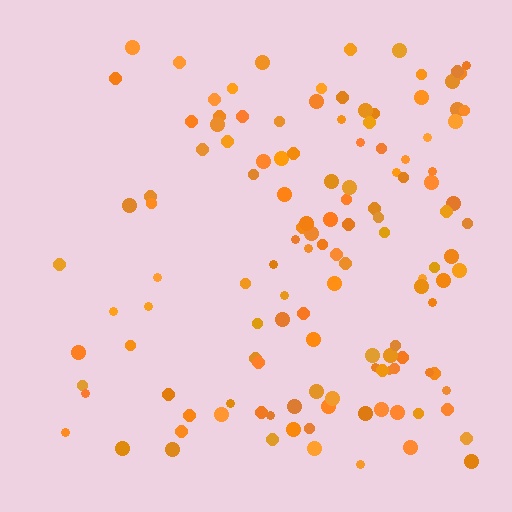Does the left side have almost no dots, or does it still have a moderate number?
Still a moderate number, just noticeably fewer than the right.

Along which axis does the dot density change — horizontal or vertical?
Horizontal.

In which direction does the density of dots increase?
From left to right, with the right side densest.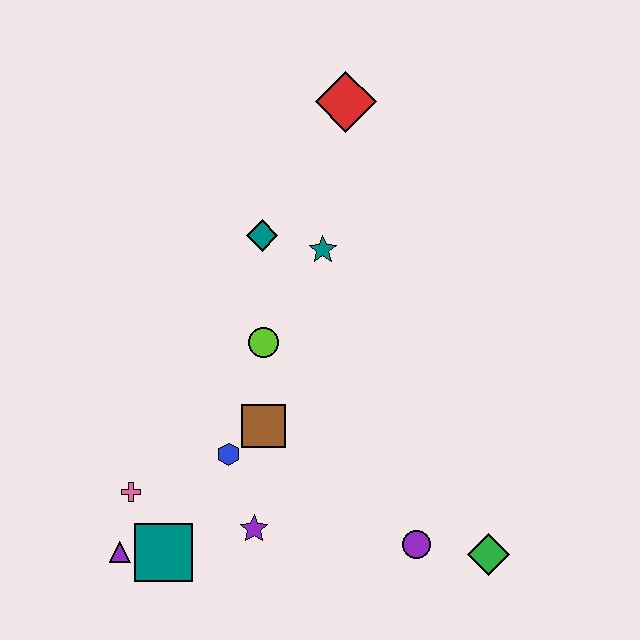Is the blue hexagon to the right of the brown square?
No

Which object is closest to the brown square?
The blue hexagon is closest to the brown square.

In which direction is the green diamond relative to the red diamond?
The green diamond is below the red diamond.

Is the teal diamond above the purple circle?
Yes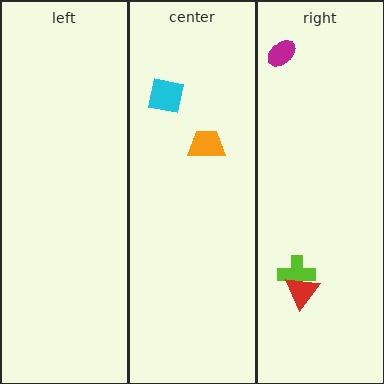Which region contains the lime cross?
The right region.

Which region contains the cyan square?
The center region.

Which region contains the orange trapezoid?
The center region.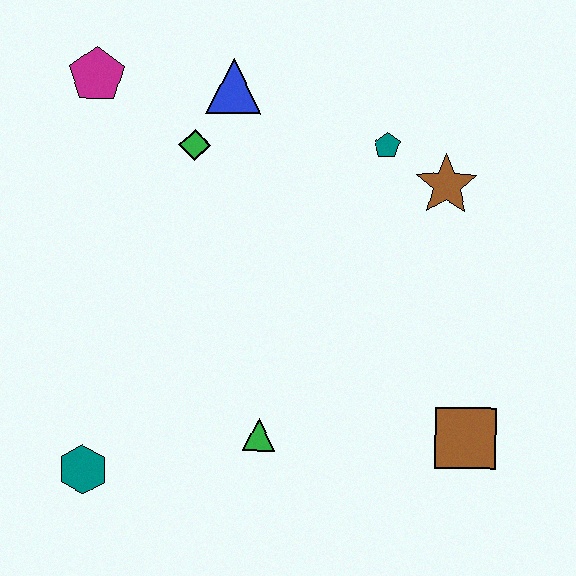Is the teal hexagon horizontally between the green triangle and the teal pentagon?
No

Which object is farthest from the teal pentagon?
The teal hexagon is farthest from the teal pentagon.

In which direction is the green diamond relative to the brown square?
The green diamond is above the brown square.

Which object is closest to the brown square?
The green triangle is closest to the brown square.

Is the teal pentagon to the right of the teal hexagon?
Yes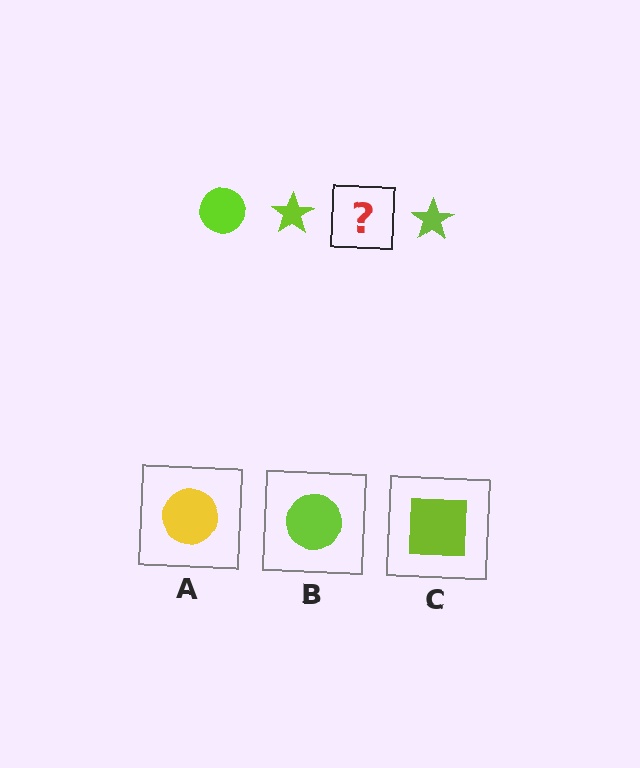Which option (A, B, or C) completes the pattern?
B.